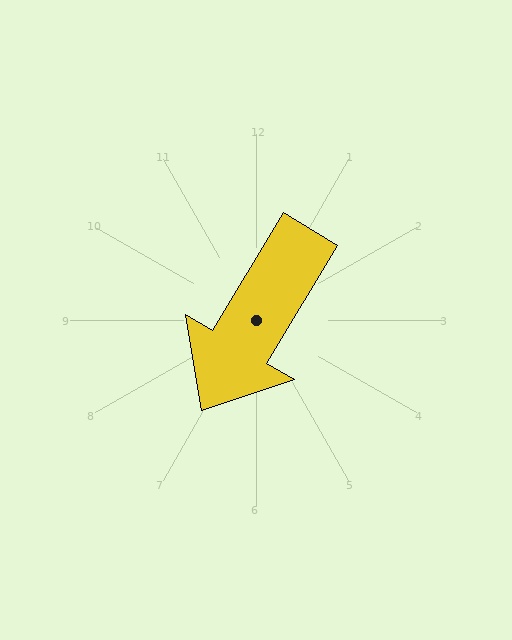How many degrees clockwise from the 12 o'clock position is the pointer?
Approximately 211 degrees.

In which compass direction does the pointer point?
Southwest.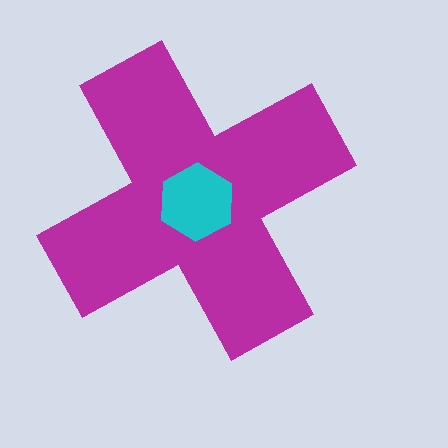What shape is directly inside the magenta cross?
The cyan hexagon.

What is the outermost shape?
The magenta cross.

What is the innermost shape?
The cyan hexagon.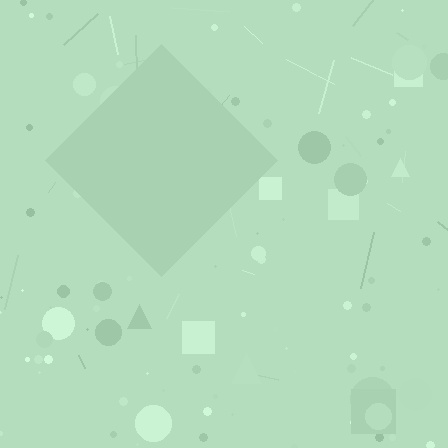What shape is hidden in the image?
A diamond is hidden in the image.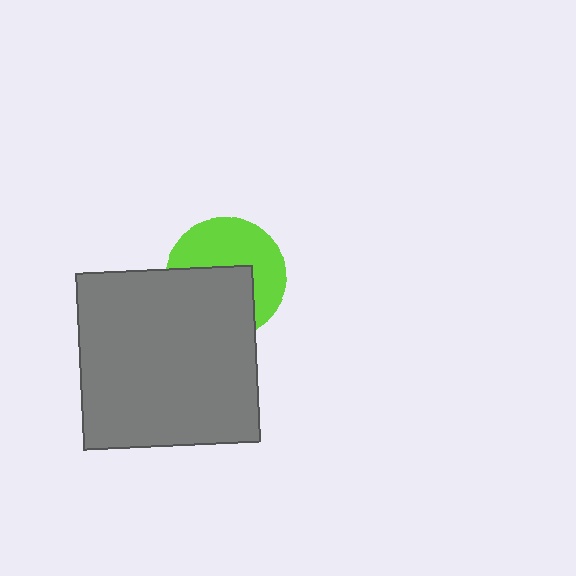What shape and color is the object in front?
The object in front is a gray square.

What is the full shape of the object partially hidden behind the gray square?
The partially hidden object is a lime circle.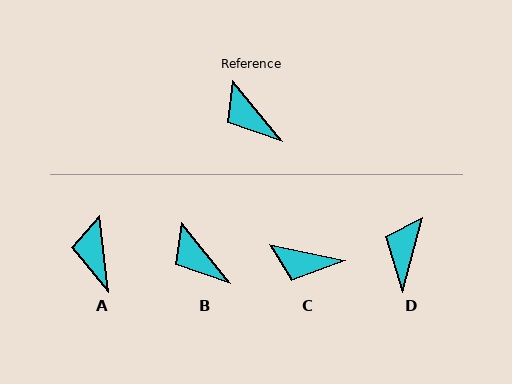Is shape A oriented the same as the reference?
No, it is off by about 33 degrees.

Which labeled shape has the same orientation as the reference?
B.